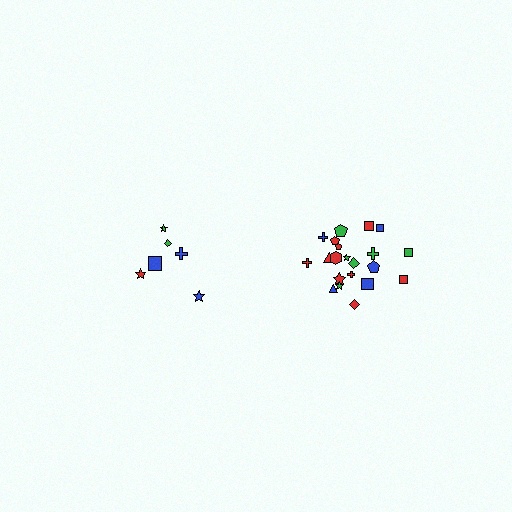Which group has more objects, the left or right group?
The right group.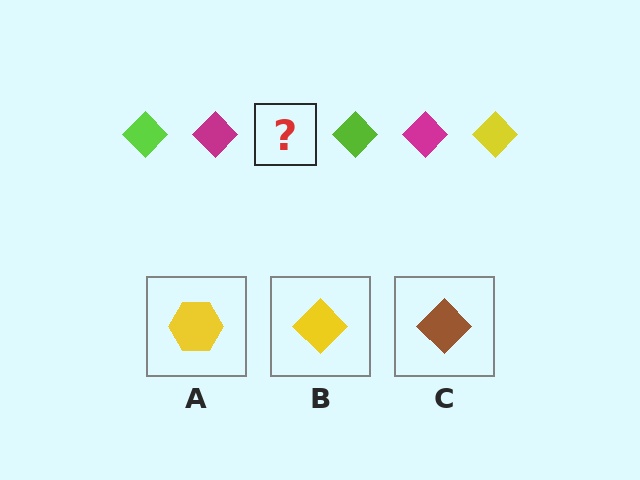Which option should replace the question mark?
Option B.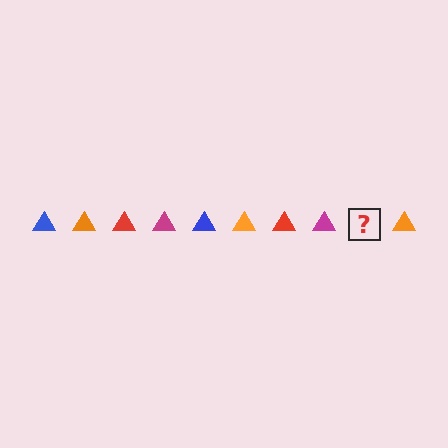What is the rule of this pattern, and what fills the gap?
The rule is that the pattern cycles through blue, orange, red, magenta triangles. The gap should be filled with a blue triangle.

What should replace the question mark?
The question mark should be replaced with a blue triangle.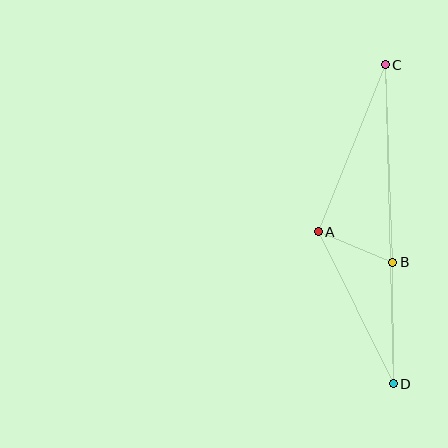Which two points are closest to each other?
Points A and B are closest to each other.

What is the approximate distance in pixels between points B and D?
The distance between B and D is approximately 122 pixels.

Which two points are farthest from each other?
Points C and D are farthest from each other.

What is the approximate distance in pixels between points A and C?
The distance between A and C is approximately 180 pixels.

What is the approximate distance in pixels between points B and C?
The distance between B and C is approximately 198 pixels.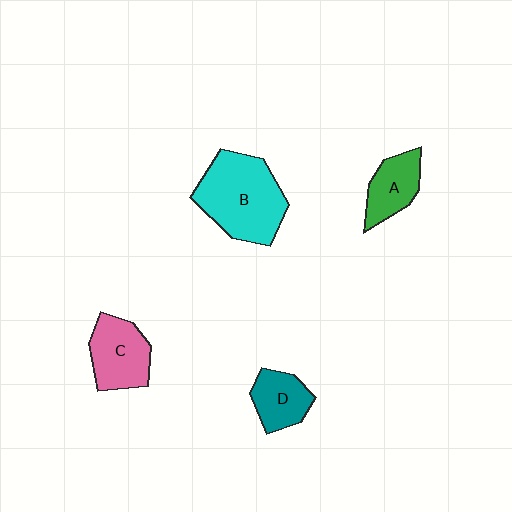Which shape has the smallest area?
Shape D (teal).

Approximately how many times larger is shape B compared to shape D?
Approximately 2.2 times.